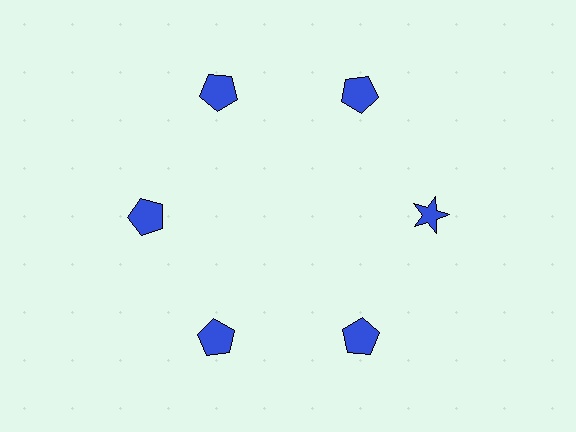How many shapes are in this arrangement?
There are 6 shapes arranged in a ring pattern.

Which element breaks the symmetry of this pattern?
The blue star at roughly the 3 o'clock position breaks the symmetry. All other shapes are blue pentagons.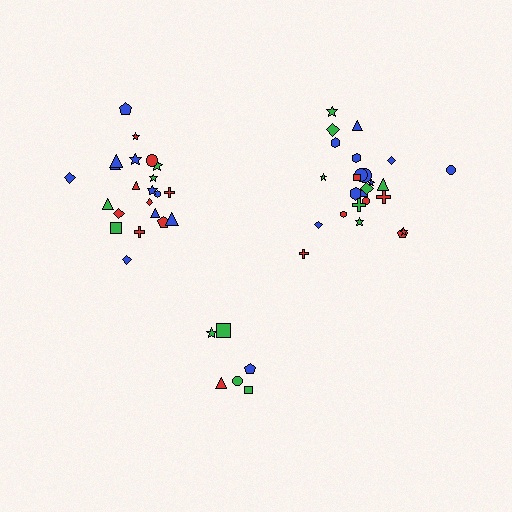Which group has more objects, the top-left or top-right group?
The top-right group.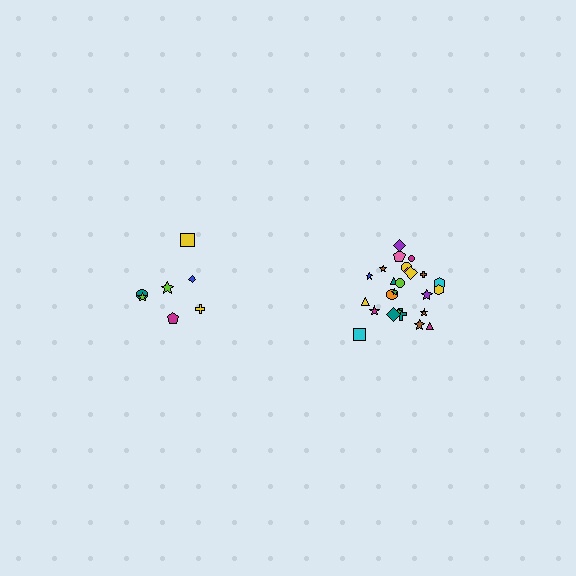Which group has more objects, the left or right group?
The right group.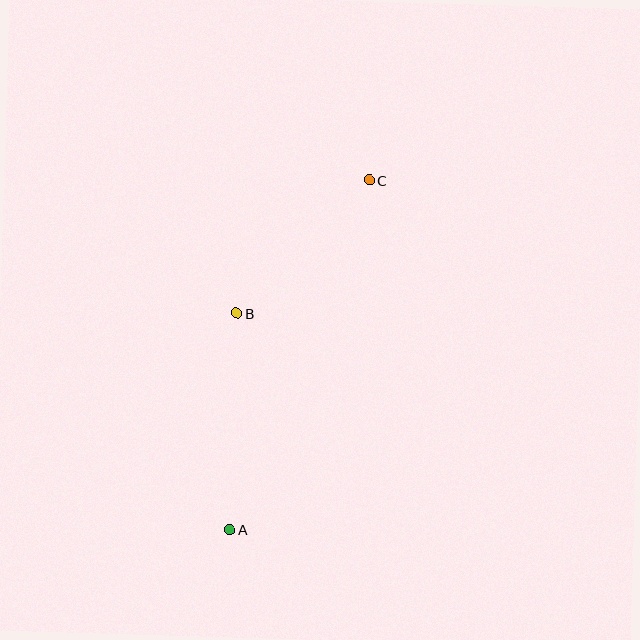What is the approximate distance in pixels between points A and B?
The distance between A and B is approximately 217 pixels.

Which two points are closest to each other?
Points B and C are closest to each other.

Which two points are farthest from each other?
Points A and C are farthest from each other.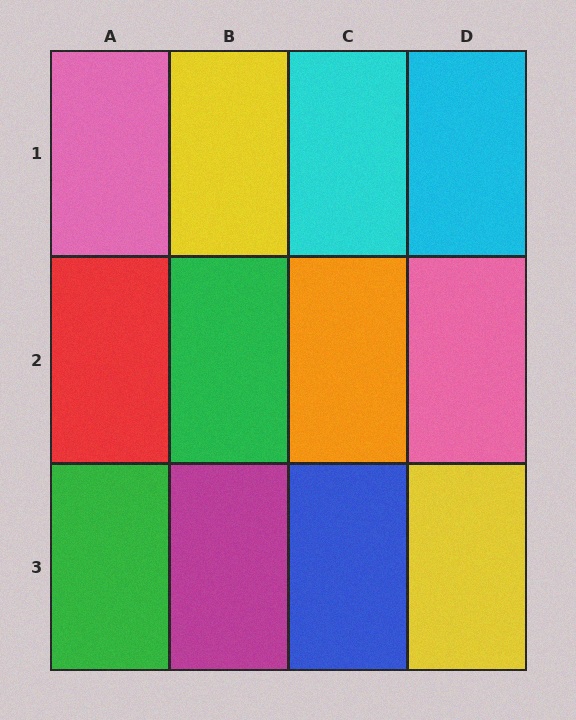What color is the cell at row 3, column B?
Magenta.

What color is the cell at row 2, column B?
Green.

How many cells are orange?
1 cell is orange.